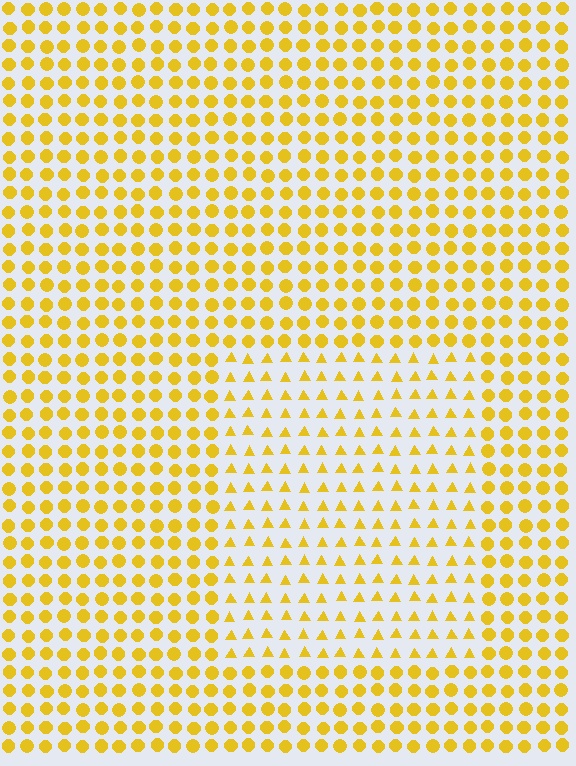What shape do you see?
I see a rectangle.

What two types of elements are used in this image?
The image uses triangles inside the rectangle region and circles outside it.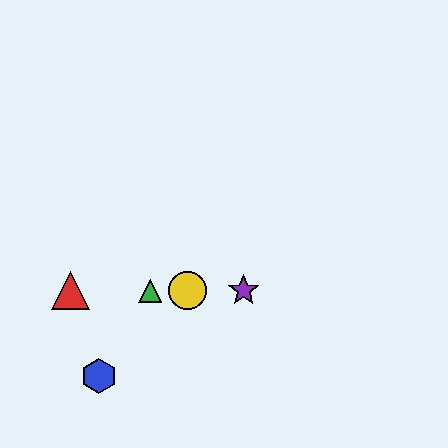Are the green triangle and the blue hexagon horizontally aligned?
No, the green triangle is at y≈291 and the blue hexagon is at y≈376.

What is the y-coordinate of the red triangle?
The red triangle is at y≈291.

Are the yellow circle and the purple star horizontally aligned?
Yes, both are at y≈291.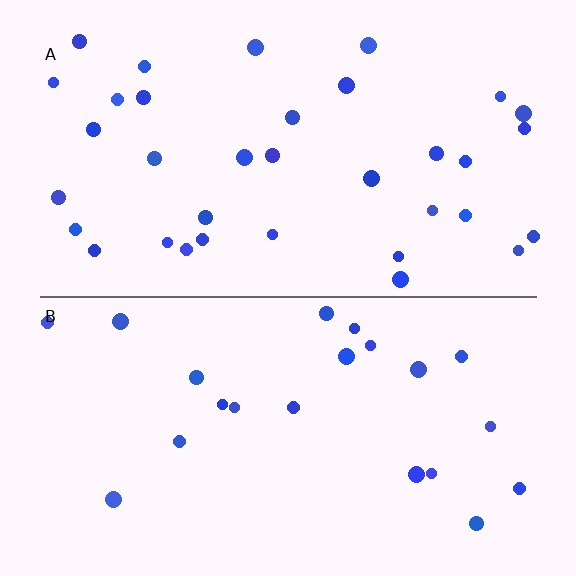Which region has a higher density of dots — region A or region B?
A (the top).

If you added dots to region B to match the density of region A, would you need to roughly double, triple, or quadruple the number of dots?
Approximately double.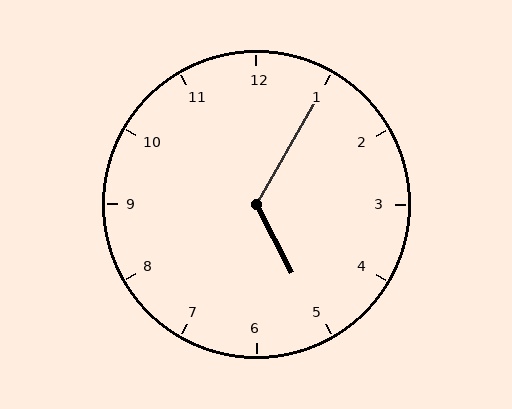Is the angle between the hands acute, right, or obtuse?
It is obtuse.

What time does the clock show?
5:05.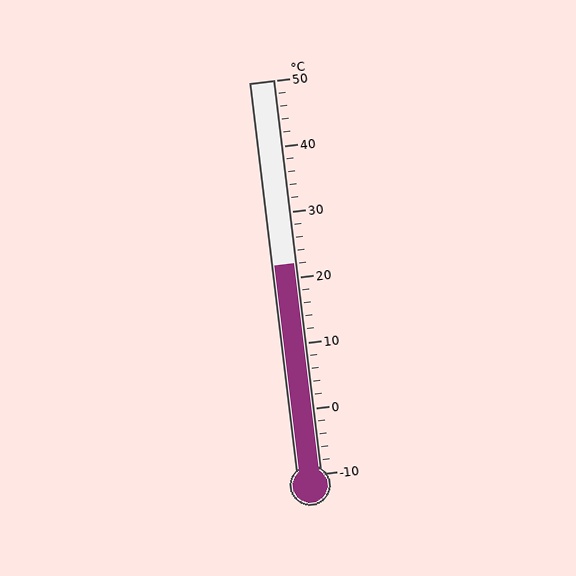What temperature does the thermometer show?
The thermometer shows approximately 22°C.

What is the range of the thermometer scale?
The thermometer scale ranges from -10°C to 50°C.